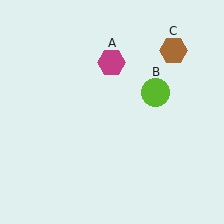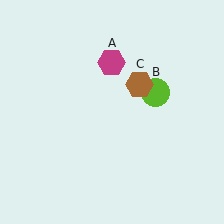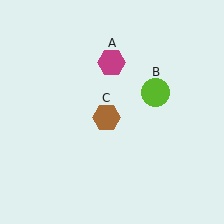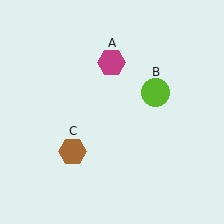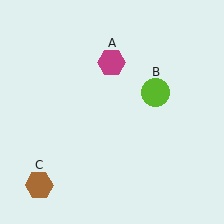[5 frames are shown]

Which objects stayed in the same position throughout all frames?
Magenta hexagon (object A) and lime circle (object B) remained stationary.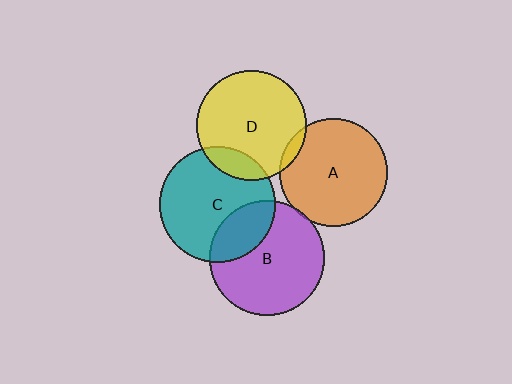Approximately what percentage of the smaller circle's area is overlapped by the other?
Approximately 5%.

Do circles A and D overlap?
Yes.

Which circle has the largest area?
Circle C (teal).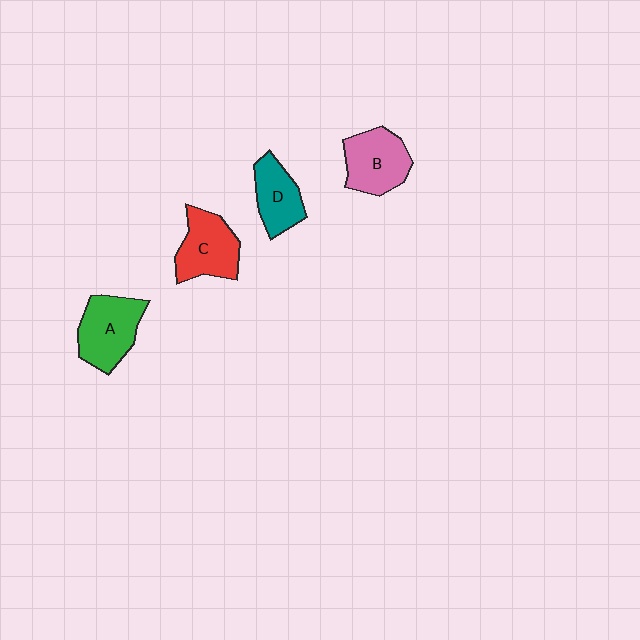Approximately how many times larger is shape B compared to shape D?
Approximately 1.2 times.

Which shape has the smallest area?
Shape D (teal).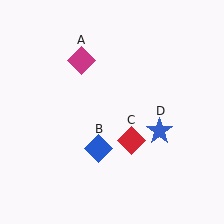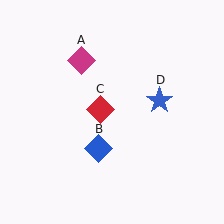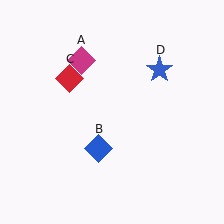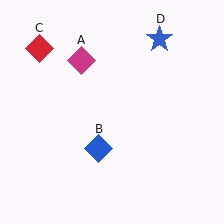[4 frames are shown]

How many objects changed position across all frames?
2 objects changed position: red diamond (object C), blue star (object D).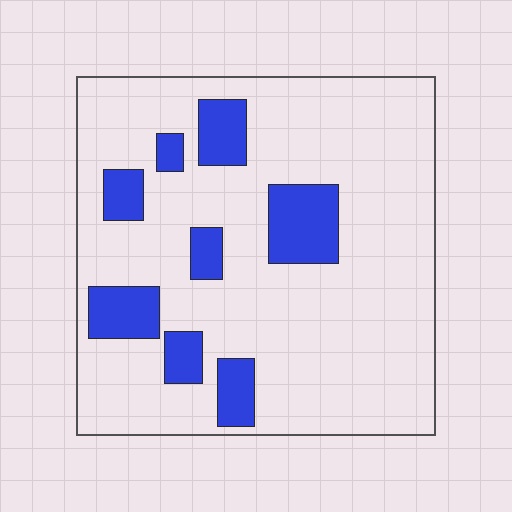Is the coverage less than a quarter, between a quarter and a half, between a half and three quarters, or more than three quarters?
Less than a quarter.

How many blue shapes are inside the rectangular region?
8.